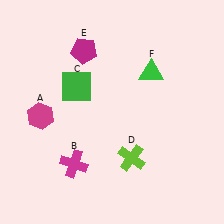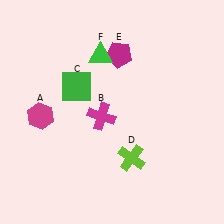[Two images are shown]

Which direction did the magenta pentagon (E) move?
The magenta pentagon (E) moved right.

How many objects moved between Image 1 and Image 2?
3 objects moved between the two images.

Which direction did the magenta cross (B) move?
The magenta cross (B) moved up.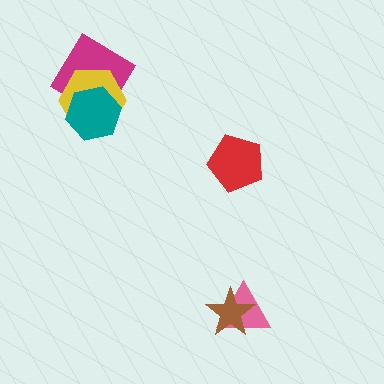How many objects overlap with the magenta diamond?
2 objects overlap with the magenta diamond.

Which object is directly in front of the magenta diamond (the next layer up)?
The yellow hexagon is directly in front of the magenta diamond.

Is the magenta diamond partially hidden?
Yes, it is partially covered by another shape.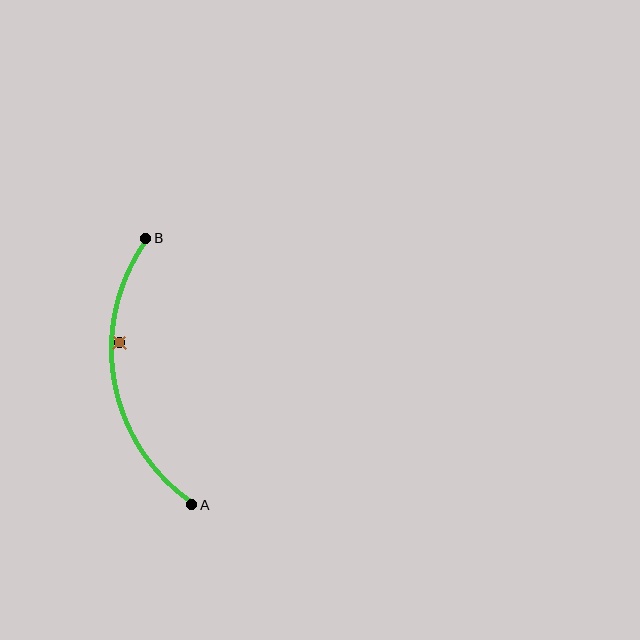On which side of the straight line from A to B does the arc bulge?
The arc bulges to the left of the straight line connecting A and B.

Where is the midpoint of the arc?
The arc midpoint is the point on the curve farthest from the straight line joining A and B. It sits to the left of that line.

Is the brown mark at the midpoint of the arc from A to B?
No — the brown mark does not lie on the arc at all. It sits slightly inside the curve.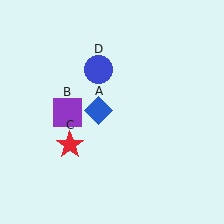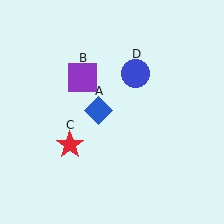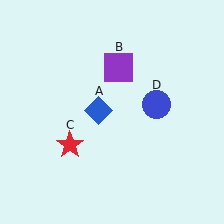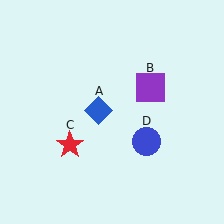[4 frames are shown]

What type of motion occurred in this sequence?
The purple square (object B), blue circle (object D) rotated clockwise around the center of the scene.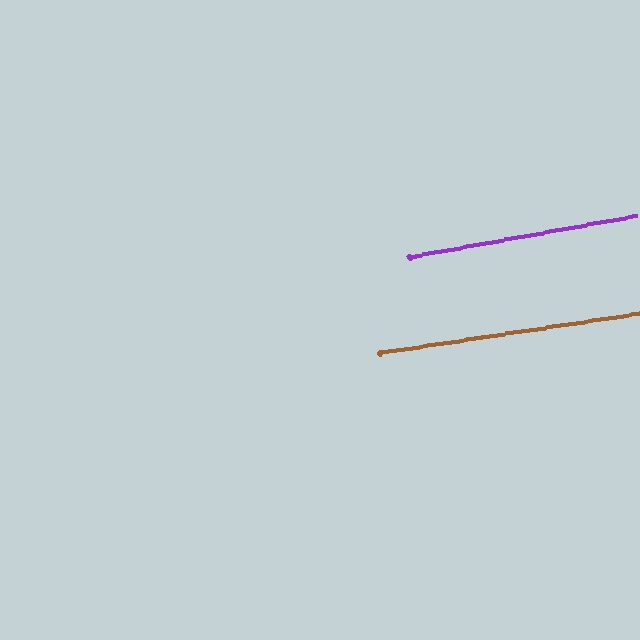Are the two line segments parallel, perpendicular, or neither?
Parallel — their directions differ by only 1.9°.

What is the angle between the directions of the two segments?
Approximately 2 degrees.